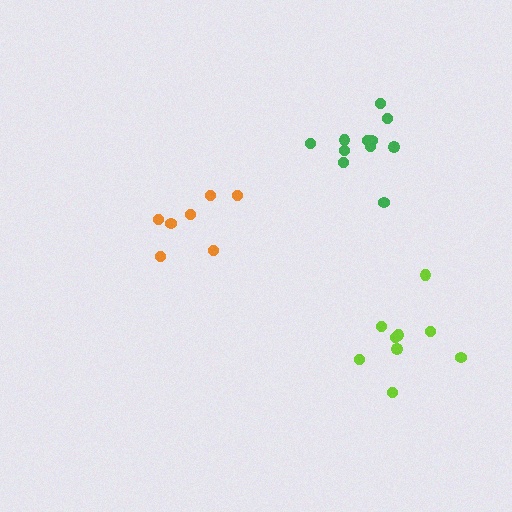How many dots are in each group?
Group 1: 7 dots, Group 2: 9 dots, Group 3: 11 dots (27 total).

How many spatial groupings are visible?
There are 3 spatial groupings.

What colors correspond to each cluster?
The clusters are colored: orange, lime, green.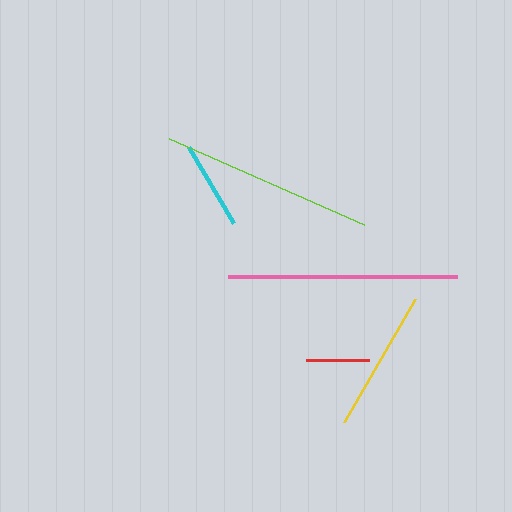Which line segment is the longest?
The pink line is the longest at approximately 230 pixels.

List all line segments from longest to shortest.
From longest to shortest: pink, lime, yellow, cyan, red.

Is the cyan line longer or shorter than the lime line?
The lime line is longer than the cyan line.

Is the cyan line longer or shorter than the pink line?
The pink line is longer than the cyan line.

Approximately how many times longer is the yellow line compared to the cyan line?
The yellow line is approximately 1.6 times the length of the cyan line.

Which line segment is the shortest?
The red line is the shortest at approximately 63 pixels.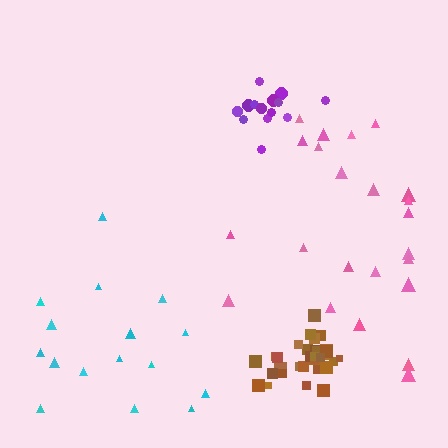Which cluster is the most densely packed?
Brown.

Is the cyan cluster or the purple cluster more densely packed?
Purple.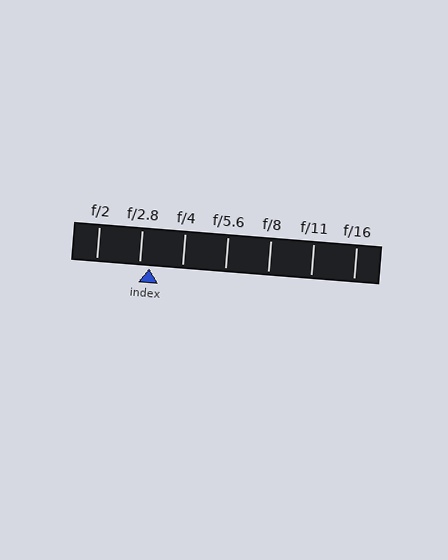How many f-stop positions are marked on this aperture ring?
There are 7 f-stop positions marked.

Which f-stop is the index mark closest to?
The index mark is closest to f/2.8.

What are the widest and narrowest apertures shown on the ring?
The widest aperture shown is f/2 and the narrowest is f/16.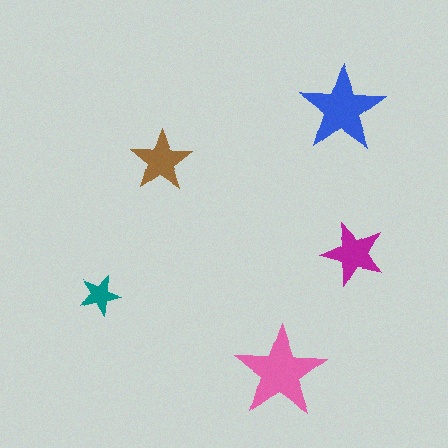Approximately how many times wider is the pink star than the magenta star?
About 1.5 times wider.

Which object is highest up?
The blue star is topmost.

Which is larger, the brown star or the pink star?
The pink one.